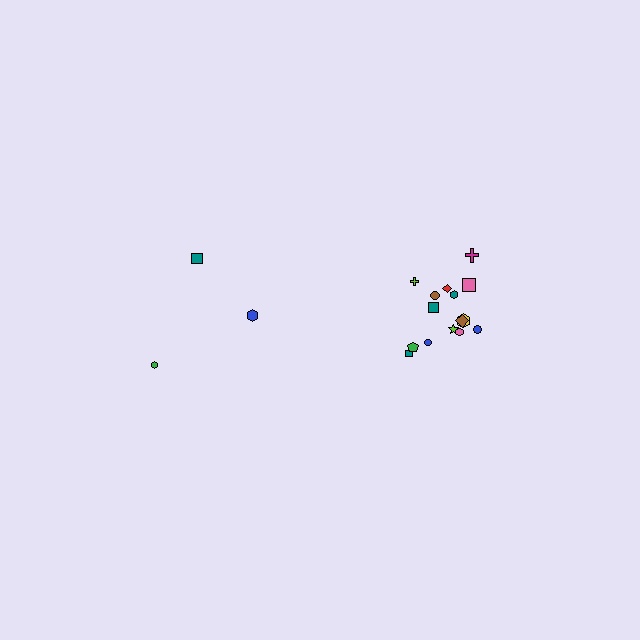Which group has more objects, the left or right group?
The right group.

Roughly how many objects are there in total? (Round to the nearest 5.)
Roughly 20 objects in total.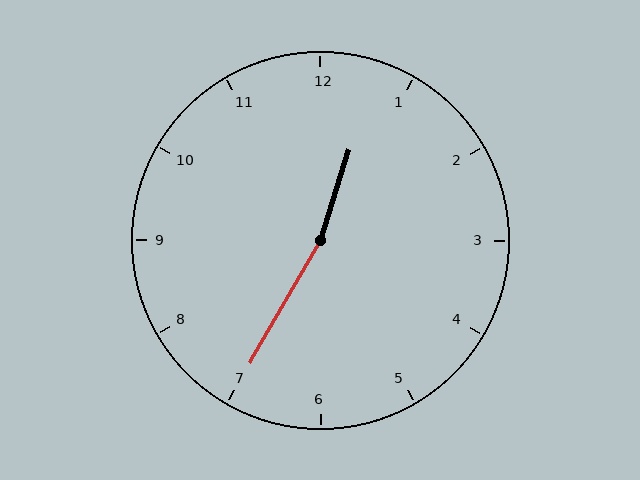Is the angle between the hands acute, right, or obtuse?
It is obtuse.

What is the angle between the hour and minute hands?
Approximately 168 degrees.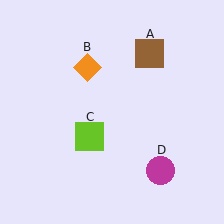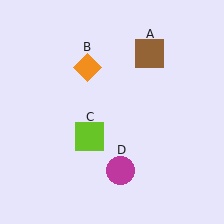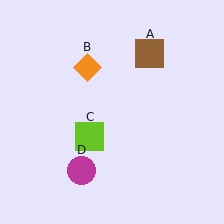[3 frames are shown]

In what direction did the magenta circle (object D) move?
The magenta circle (object D) moved left.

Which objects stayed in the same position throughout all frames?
Brown square (object A) and orange diamond (object B) and lime square (object C) remained stationary.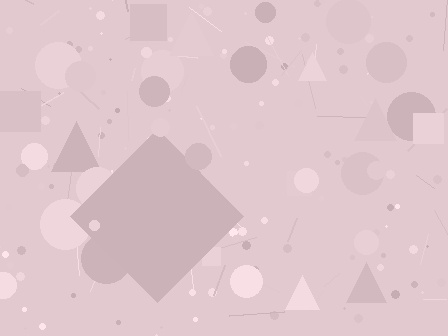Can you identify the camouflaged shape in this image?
The camouflaged shape is a diamond.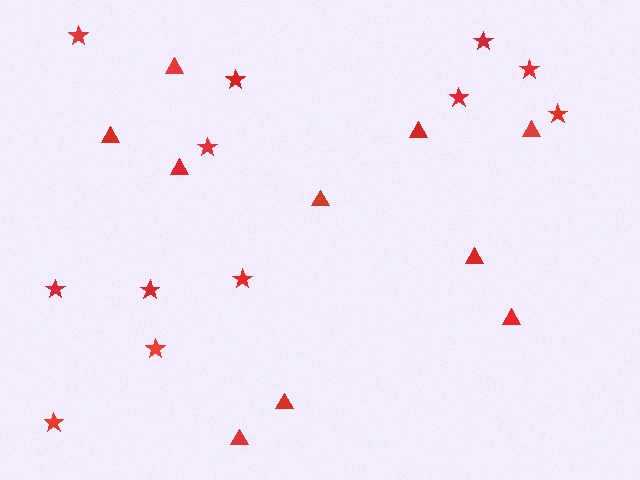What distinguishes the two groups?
There are 2 groups: one group of triangles (10) and one group of stars (12).